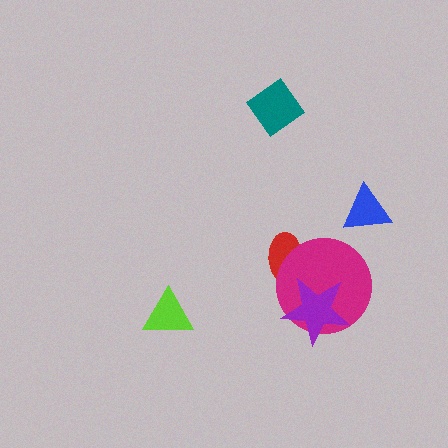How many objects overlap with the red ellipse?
1 object overlaps with the red ellipse.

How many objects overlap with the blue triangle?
0 objects overlap with the blue triangle.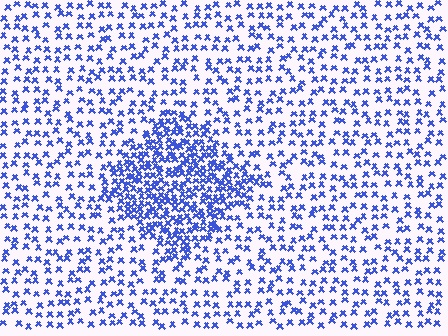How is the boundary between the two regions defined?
The boundary is defined by a change in element density (approximately 2.4x ratio). All elements are the same color, size, and shape.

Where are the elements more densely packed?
The elements are more densely packed inside the diamond boundary.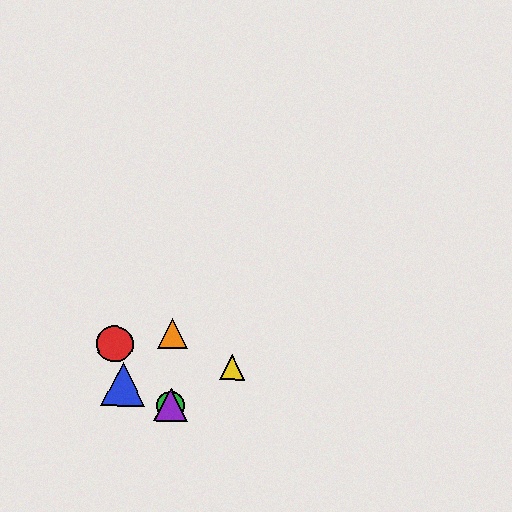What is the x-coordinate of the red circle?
The red circle is at x≈115.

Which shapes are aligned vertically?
The green circle, the purple triangle, the orange triangle are aligned vertically.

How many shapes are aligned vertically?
3 shapes (the green circle, the purple triangle, the orange triangle) are aligned vertically.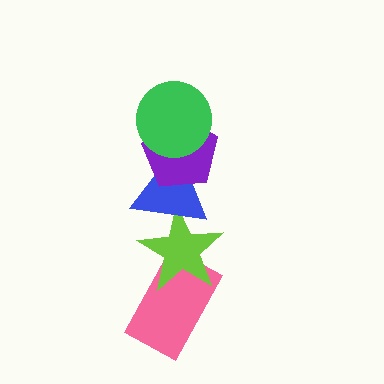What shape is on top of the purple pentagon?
The green circle is on top of the purple pentagon.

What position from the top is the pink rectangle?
The pink rectangle is 5th from the top.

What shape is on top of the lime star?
The blue triangle is on top of the lime star.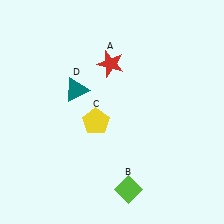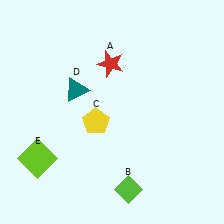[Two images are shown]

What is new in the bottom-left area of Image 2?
A lime square (E) was added in the bottom-left area of Image 2.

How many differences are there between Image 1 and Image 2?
There is 1 difference between the two images.